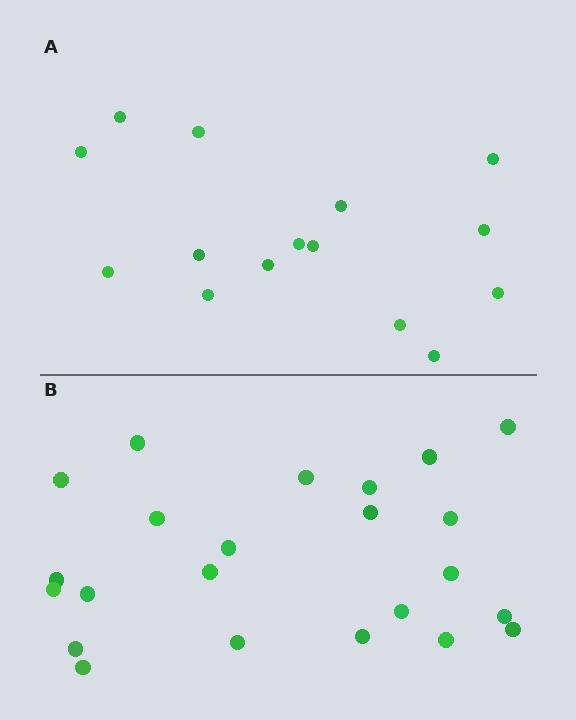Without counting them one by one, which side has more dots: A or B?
Region B (the bottom region) has more dots.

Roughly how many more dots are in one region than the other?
Region B has roughly 8 or so more dots than region A.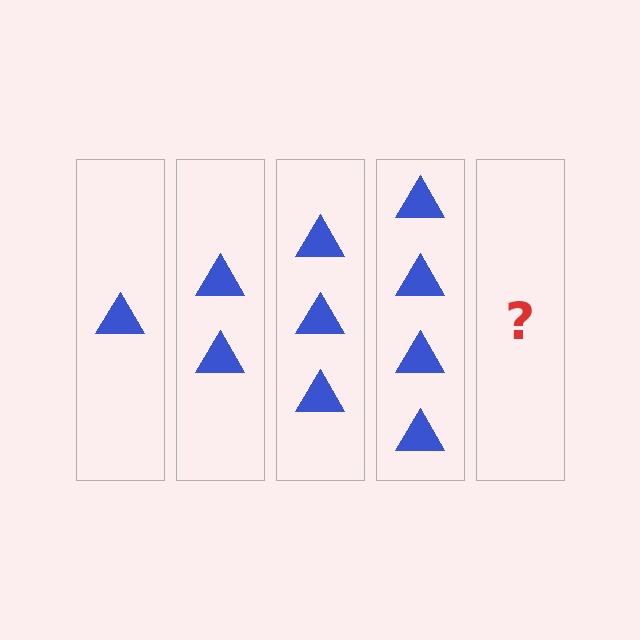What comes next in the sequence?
The next element should be 5 triangles.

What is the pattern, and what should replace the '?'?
The pattern is that each step adds one more triangle. The '?' should be 5 triangles.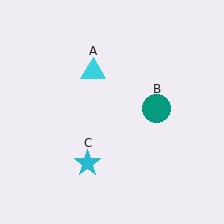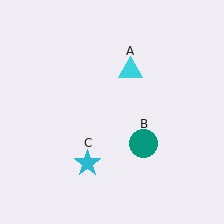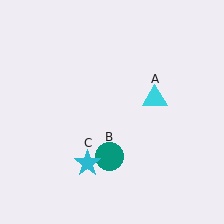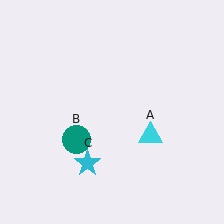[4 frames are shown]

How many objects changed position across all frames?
2 objects changed position: cyan triangle (object A), teal circle (object B).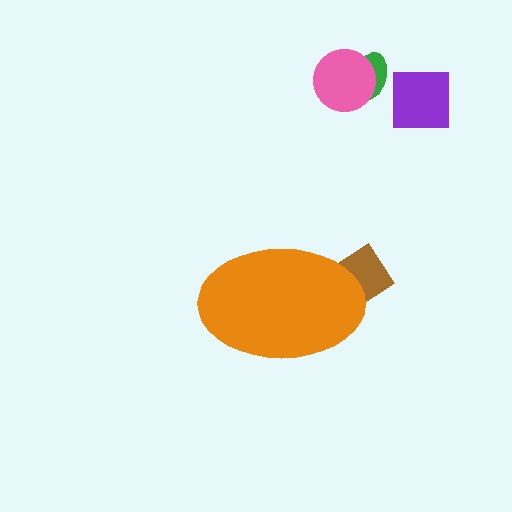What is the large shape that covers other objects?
An orange ellipse.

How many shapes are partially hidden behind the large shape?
1 shape is partially hidden.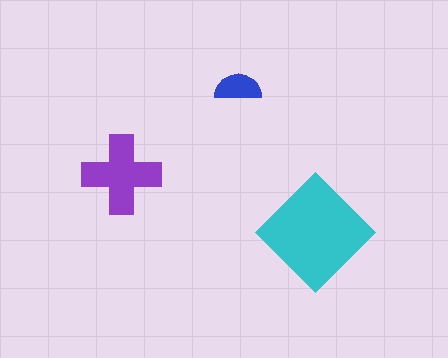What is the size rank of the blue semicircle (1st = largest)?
3rd.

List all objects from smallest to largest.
The blue semicircle, the purple cross, the cyan diamond.